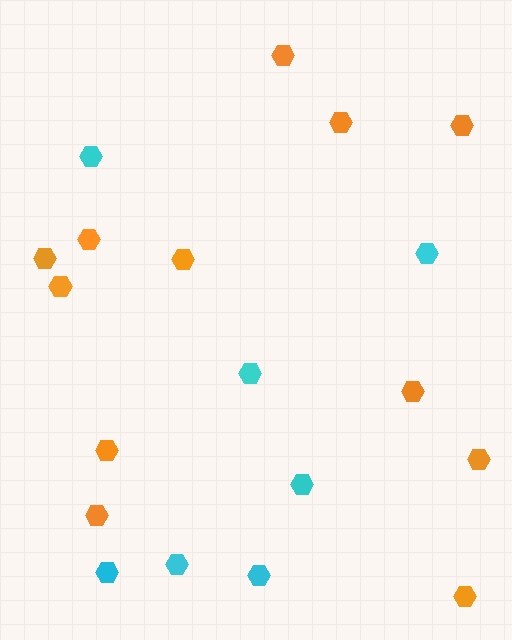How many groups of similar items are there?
There are 2 groups: one group of cyan hexagons (7) and one group of orange hexagons (12).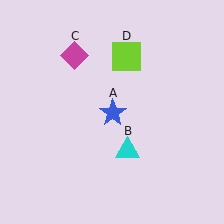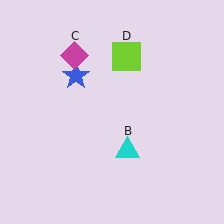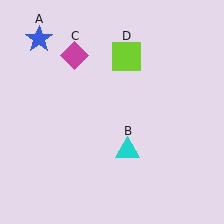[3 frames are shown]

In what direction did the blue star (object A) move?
The blue star (object A) moved up and to the left.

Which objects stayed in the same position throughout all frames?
Cyan triangle (object B) and magenta diamond (object C) and lime square (object D) remained stationary.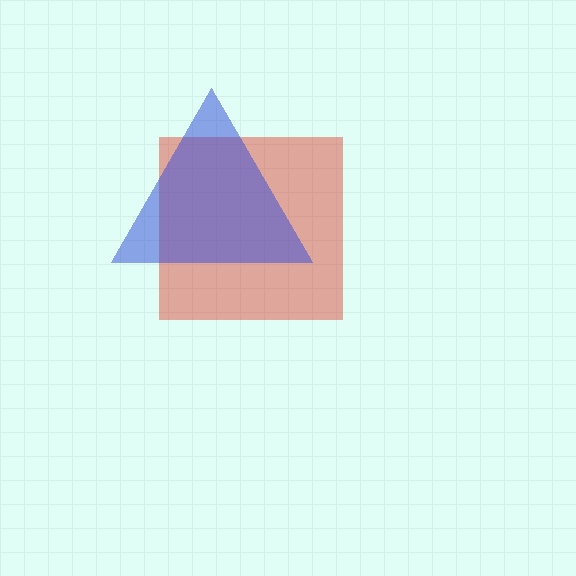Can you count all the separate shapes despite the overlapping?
Yes, there are 2 separate shapes.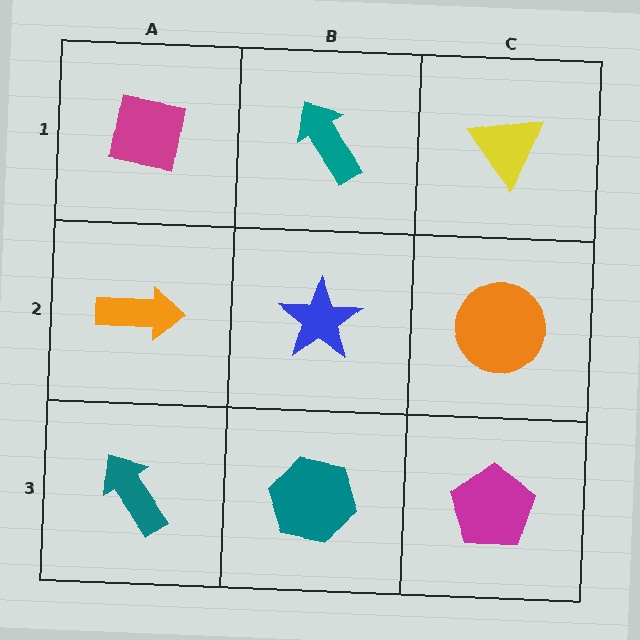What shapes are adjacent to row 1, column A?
An orange arrow (row 2, column A), a teal arrow (row 1, column B).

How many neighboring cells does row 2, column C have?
3.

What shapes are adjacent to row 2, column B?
A teal arrow (row 1, column B), a teal hexagon (row 3, column B), an orange arrow (row 2, column A), an orange circle (row 2, column C).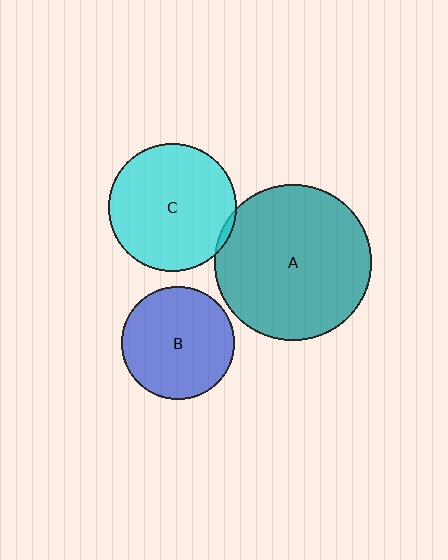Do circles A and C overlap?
Yes.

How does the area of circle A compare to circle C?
Approximately 1.5 times.